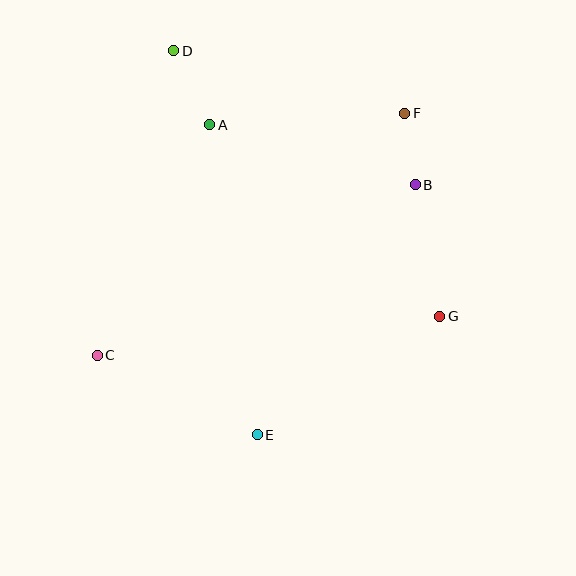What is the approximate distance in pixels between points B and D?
The distance between B and D is approximately 276 pixels.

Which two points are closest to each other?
Points B and F are closest to each other.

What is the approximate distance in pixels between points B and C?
The distance between B and C is approximately 361 pixels.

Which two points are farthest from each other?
Points D and E are farthest from each other.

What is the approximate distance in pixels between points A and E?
The distance between A and E is approximately 314 pixels.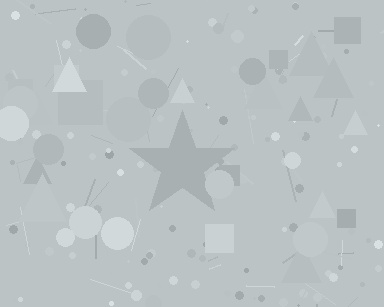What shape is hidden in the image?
A star is hidden in the image.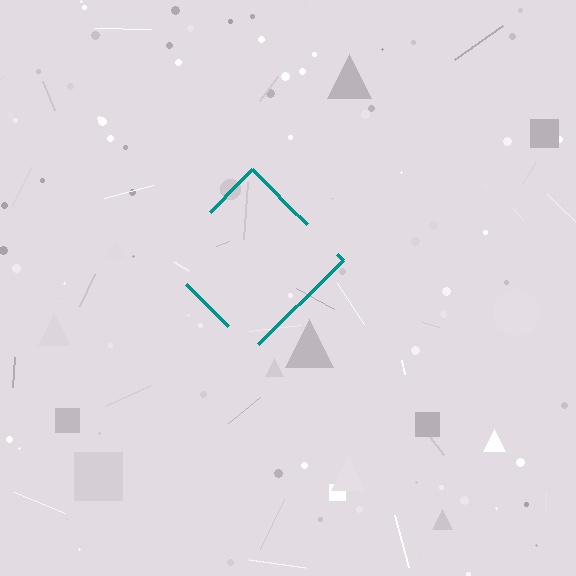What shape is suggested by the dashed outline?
The dashed outline suggests a diamond.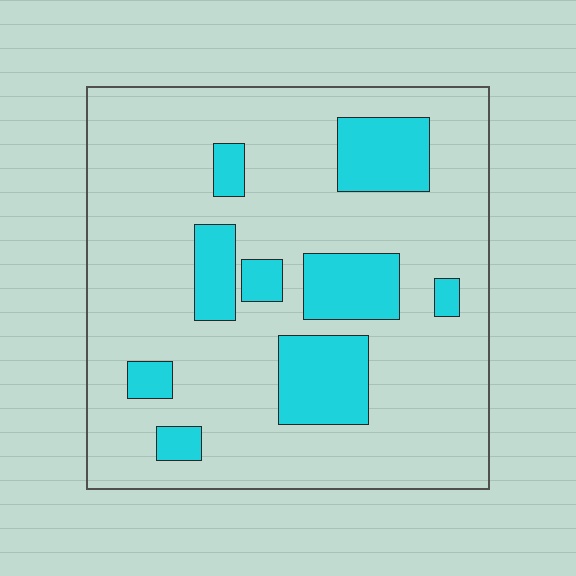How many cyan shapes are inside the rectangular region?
9.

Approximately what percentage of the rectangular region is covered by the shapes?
Approximately 20%.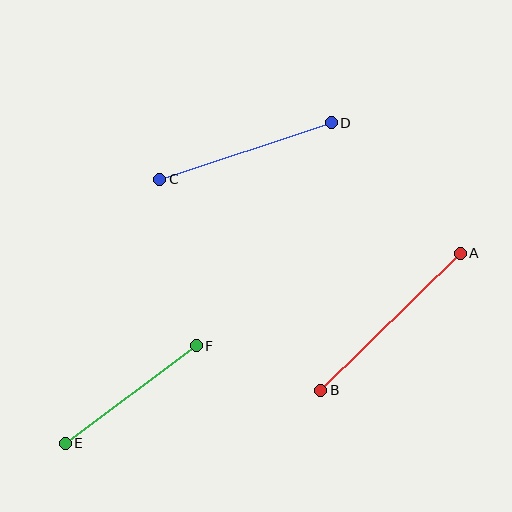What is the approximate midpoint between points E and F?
The midpoint is at approximately (131, 394) pixels.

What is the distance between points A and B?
The distance is approximately 195 pixels.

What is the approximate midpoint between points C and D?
The midpoint is at approximately (245, 151) pixels.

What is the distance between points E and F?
The distance is approximately 163 pixels.